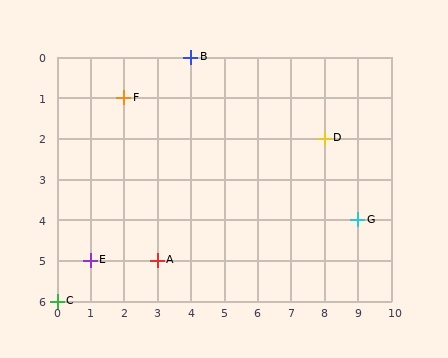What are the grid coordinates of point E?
Point E is at grid coordinates (1, 5).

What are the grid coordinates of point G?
Point G is at grid coordinates (9, 4).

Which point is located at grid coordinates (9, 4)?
Point G is at (9, 4).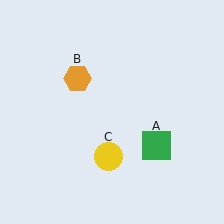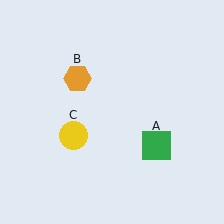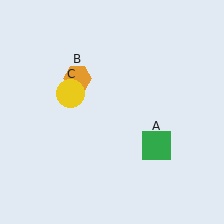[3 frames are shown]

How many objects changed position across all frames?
1 object changed position: yellow circle (object C).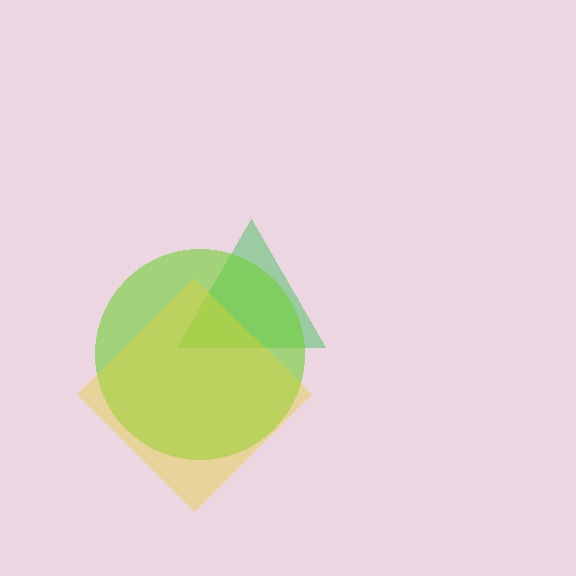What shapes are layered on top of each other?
The layered shapes are: a green triangle, a lime circle, a yellow diamond.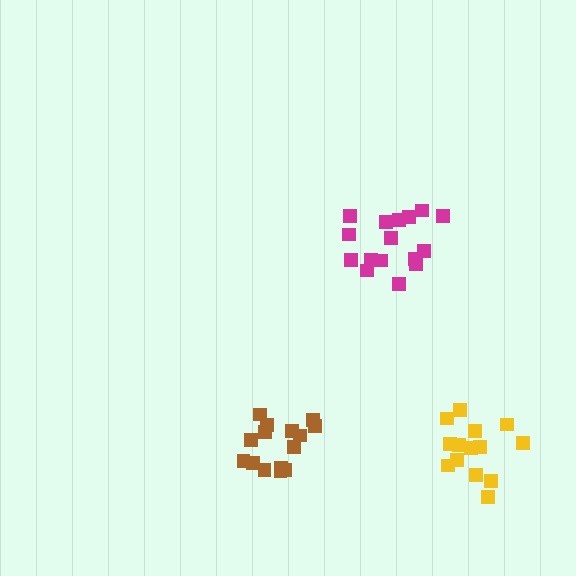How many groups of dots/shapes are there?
There are 3 groups.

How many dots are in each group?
Group 1: 15 dots, Group 2: 16 dots, Group 3: 14 dots (45 total).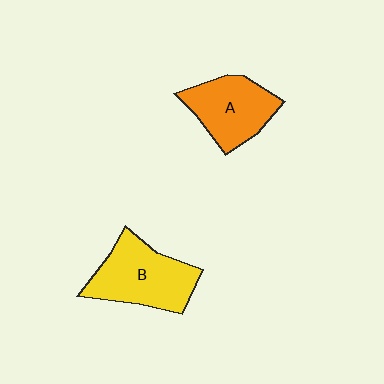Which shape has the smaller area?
Shape A (orange).